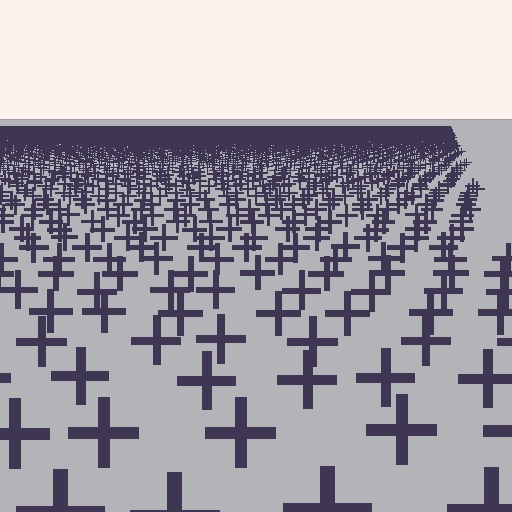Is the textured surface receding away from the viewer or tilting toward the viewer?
The surface is receding away from the viewer. Texture elements get smaller and denser toward the top.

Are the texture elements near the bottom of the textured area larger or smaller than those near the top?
Larger. Near the bottom, elements are closer to the viewer and appear at a bigger on-screen size.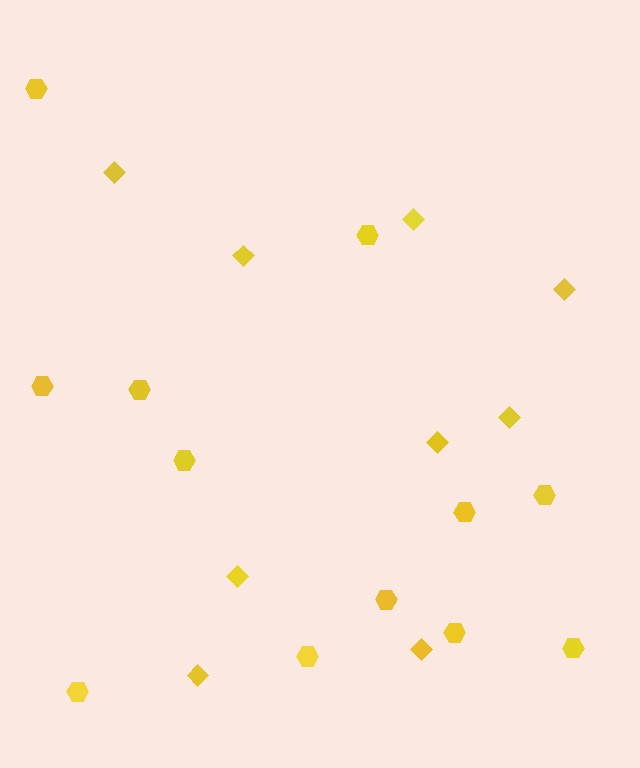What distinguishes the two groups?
There are 2 groups: one group of diamonds (9) and one group of hexagons (12).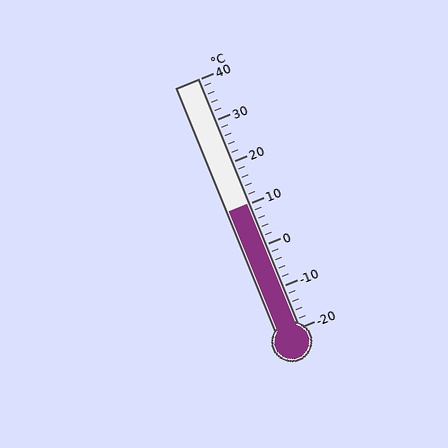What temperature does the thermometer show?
The thermometer shows approximately 10°C.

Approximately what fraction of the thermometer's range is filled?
The thermometer is filled to approximately 50% of its range.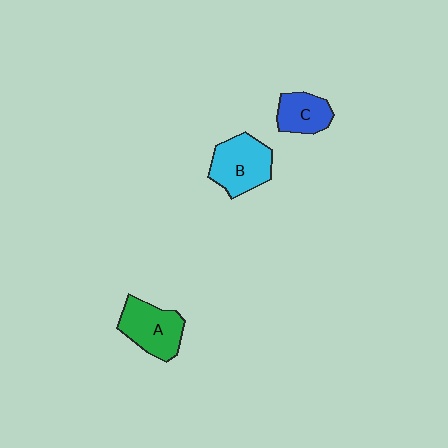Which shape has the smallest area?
Shape C (blue).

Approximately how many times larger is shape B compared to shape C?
Approximately 1.5 times.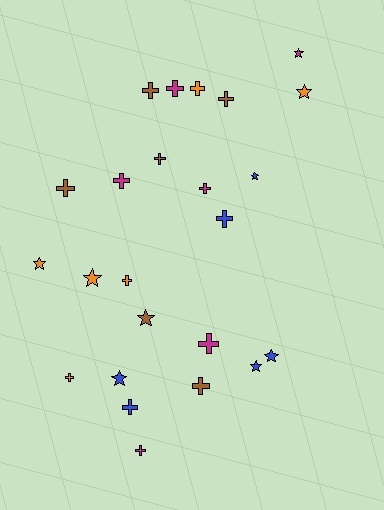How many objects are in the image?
There are 24 objects.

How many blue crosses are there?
There are 2 blue crosses.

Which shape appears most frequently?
Cross, with 15 objects.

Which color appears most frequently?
Blue, with 6 objects.